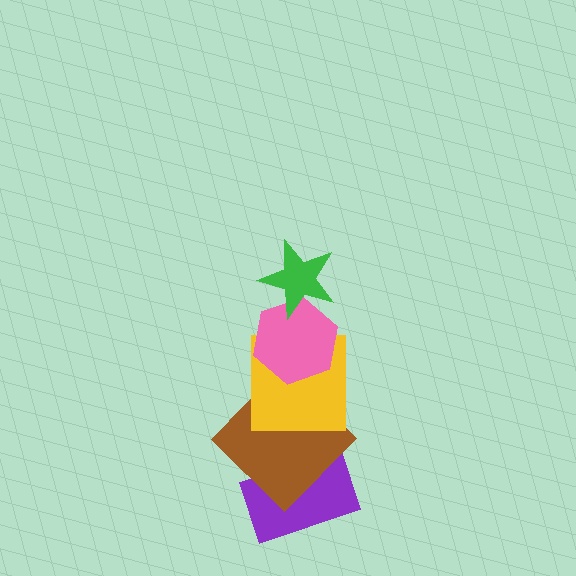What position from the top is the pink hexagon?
The pink hexagon is 2nd from the top.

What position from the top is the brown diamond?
The brown diamond is 4th from the top.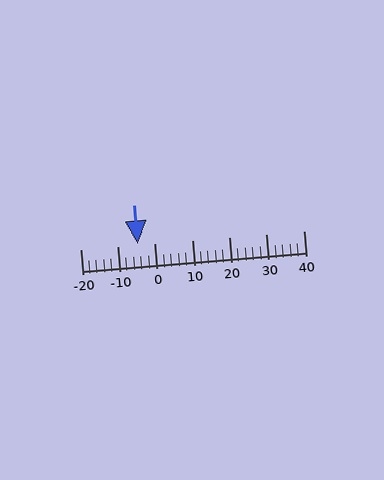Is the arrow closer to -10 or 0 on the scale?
The arrow is closer to 0.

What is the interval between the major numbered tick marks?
The major tick marks are spaced 10 units apart.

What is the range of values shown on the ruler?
The ruler shows values from -20 to 40.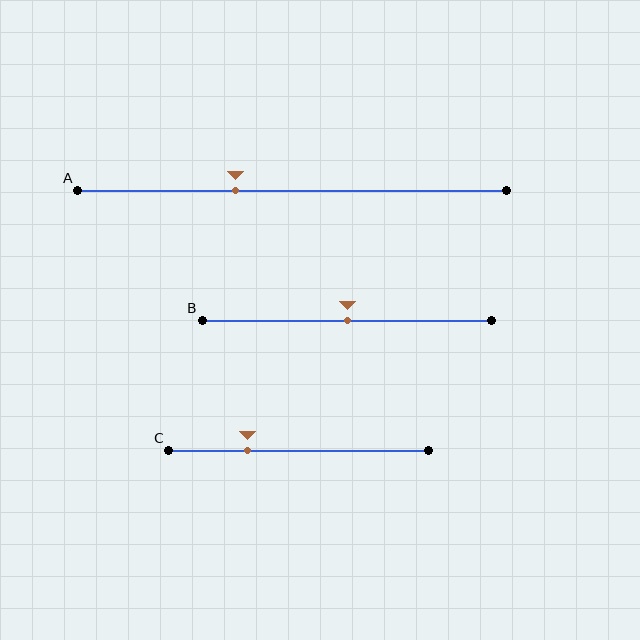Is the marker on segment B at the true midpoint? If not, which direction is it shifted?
Yes, the marker on segment B is at the true midpoint.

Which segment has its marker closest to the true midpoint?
Segment B has its marker closest to the true midpoint.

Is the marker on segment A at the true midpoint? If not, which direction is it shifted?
No, the marker on segment A is shifted to the left by about 13% of the segment length.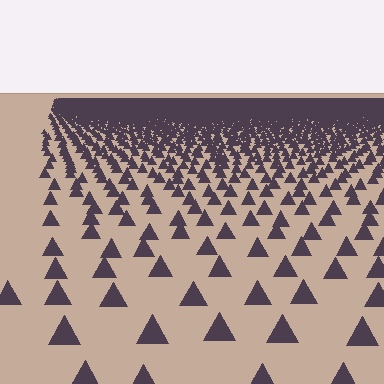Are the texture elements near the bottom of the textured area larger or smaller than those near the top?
Larger. Near the bottom, elements are closer to the viewer and appear at a bigger on-screen size.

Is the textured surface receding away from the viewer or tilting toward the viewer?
The surface is receding away from the viewer. Texture elements get smaller and denser toward the top.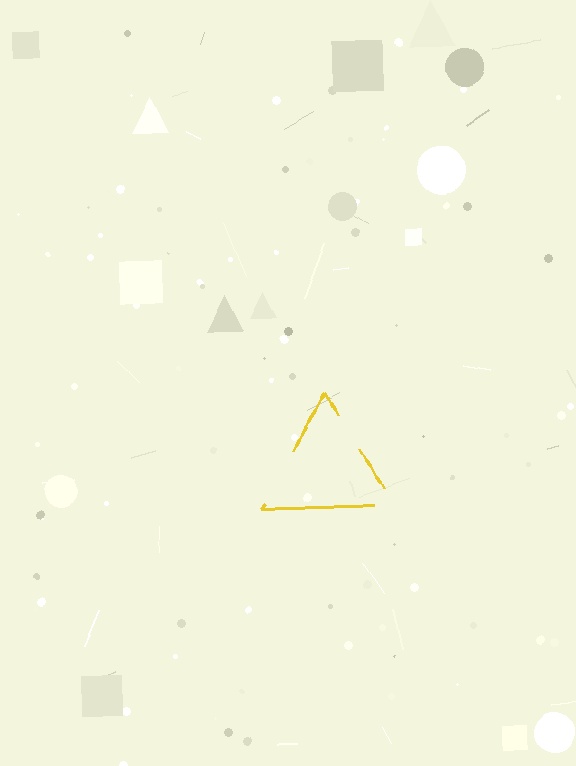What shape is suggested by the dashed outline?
The dashed outline suggests a triangle.